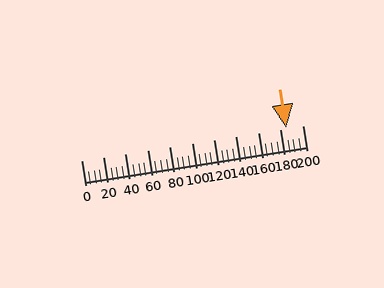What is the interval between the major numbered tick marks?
The major tick marks are spaced 20 units apart.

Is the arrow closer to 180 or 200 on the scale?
The arrow is closer to 180.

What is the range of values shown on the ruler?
The ruler shows values from 0 to 200.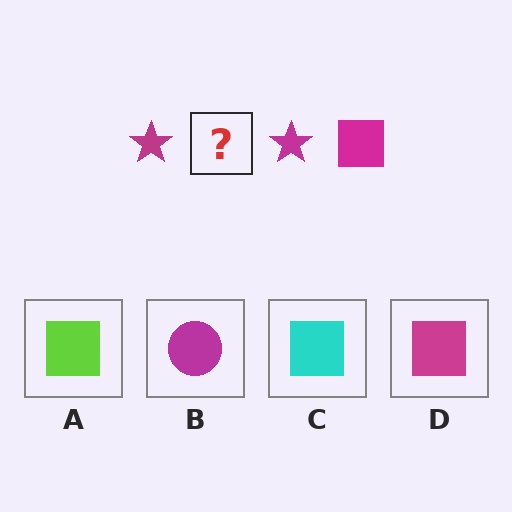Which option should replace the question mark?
Option D.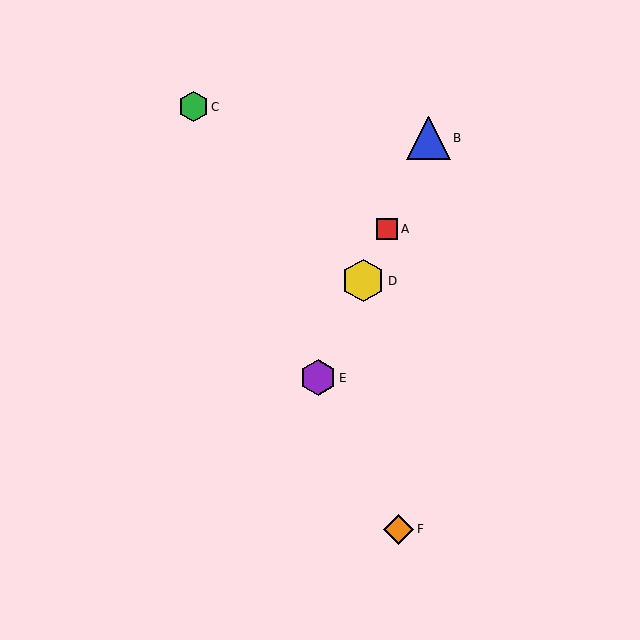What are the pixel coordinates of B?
Object B is at (429, 138).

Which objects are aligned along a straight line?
Objects A, B, D, E are aligned along a straight line.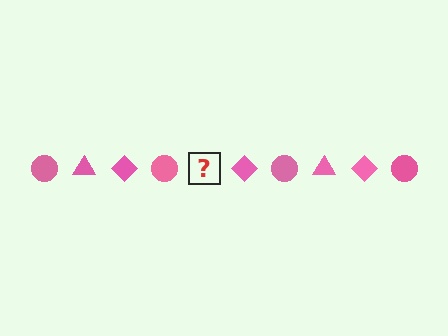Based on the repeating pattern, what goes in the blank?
The blank should be a pink triangle.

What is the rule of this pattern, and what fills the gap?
The rule is that the pattern cycles through circle, triangle, diamond shapes in pink. The gap should be filled with a pink triangle.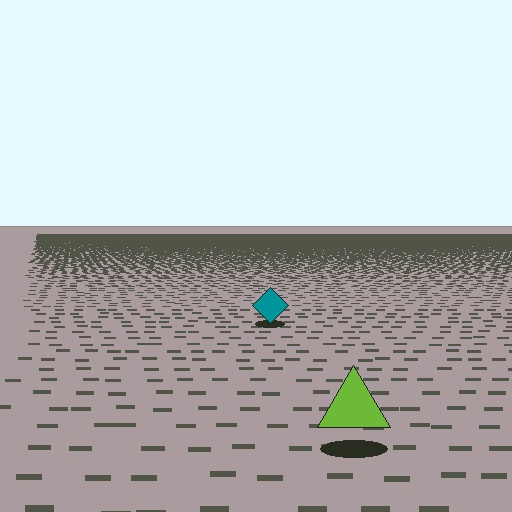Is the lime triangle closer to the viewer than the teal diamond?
Yes. The lime triangle is closer — you can tell from the texture gradient: the ground texture is coarser near it.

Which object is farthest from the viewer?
The teal diamond is farthest from the viewer. It appears smaller and the ground texture around it is denser.